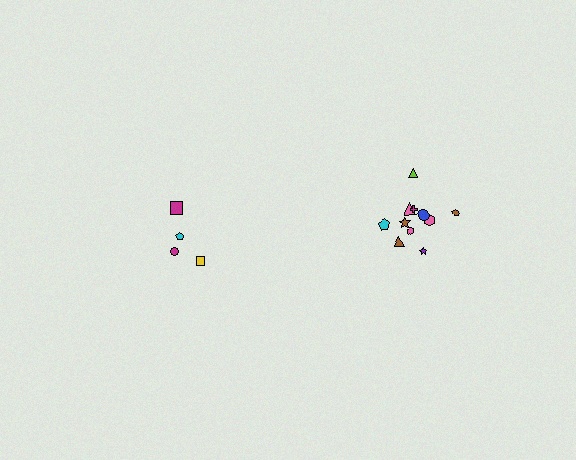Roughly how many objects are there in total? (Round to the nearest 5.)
Roughly 15 objects in total.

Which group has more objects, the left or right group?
The right group.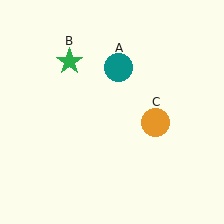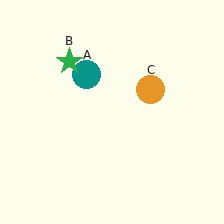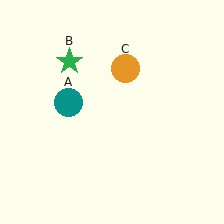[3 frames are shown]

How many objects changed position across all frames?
2 objects changed position: teal circle (object A), orange circle (object C).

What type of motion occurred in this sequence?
The teal circle (object A), orange circle (object C) rotated counterclockwise around the center of the scene.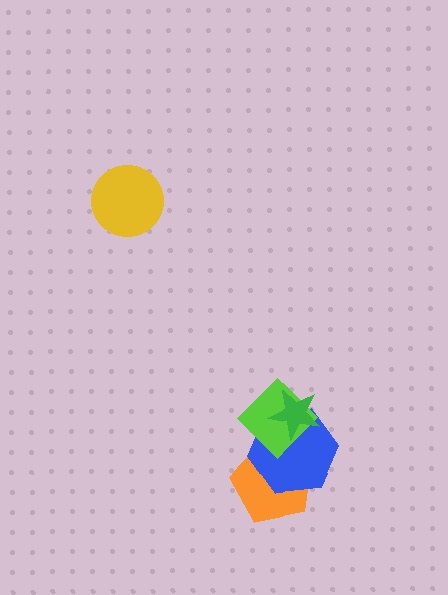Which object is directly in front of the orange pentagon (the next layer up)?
The blue hexagon is directly in front of the orange pentagon.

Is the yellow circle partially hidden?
No, no other shape covers it.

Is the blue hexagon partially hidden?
Yes, it is partially covered by another shape.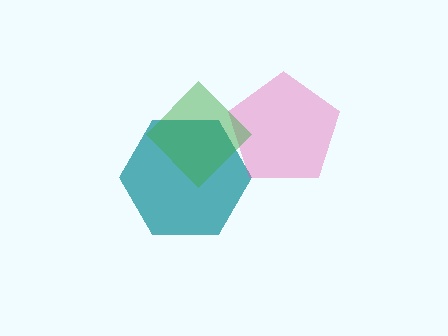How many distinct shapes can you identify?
There are 3 distinct shapes: a teal hexagon, a pink pentagon, a green diamond.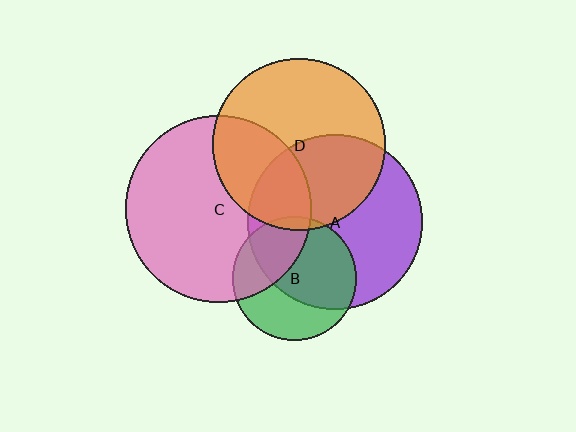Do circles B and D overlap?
Yes.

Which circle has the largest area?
Circle C (pink).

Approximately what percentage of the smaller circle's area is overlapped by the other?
Approximately 5%.